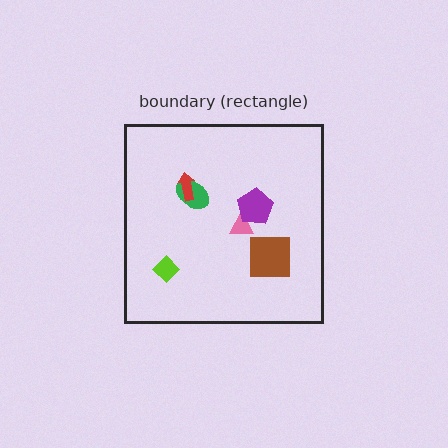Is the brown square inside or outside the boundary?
Inside.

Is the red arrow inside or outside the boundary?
Inside.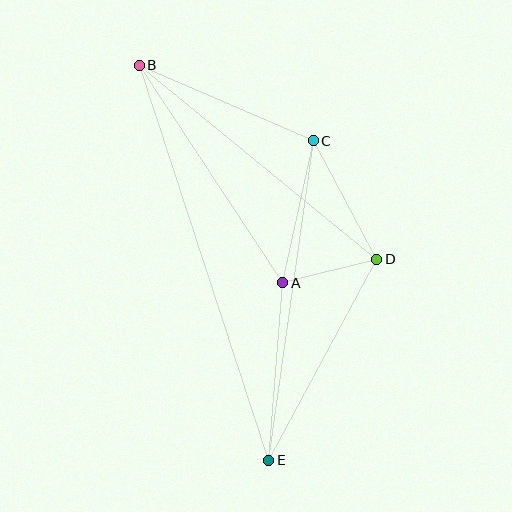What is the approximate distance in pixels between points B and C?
The distance between B and C is approximately 190 pixels.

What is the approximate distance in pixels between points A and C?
The distance between A and C is approximately 145 pixels.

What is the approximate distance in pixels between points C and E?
The distance between C and E is approximately 323 pixels.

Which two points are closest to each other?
Points A and D are closest to each other.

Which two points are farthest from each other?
Points B and E are farthest from each other.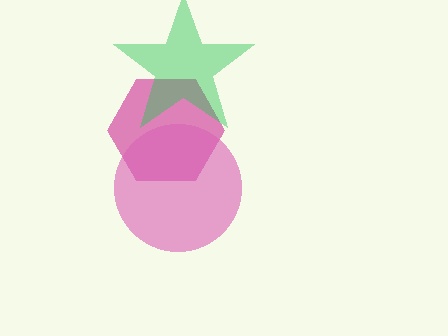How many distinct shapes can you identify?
There are 3 distinct shapes: a magenta hexagon, a pink circle, a green star.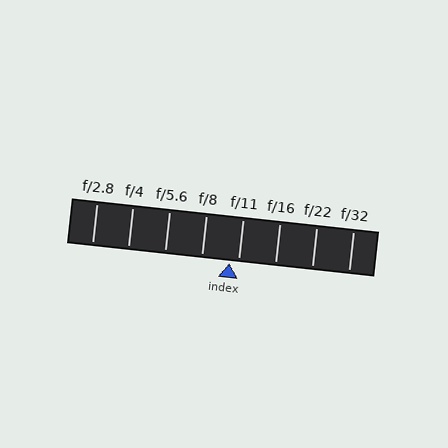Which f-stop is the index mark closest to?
The index mark is closest to f/11.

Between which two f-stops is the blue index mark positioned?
The index mark is between f/8 and f/11.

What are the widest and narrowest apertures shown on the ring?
The widest aperture shown is f/2.8 and the narrowest is f/32.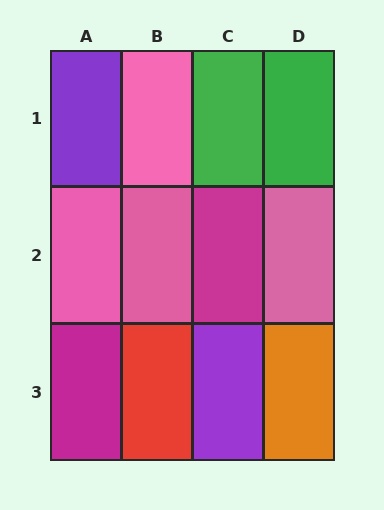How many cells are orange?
1 cell is orange.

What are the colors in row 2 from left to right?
Pink, pink, magenta, pink.